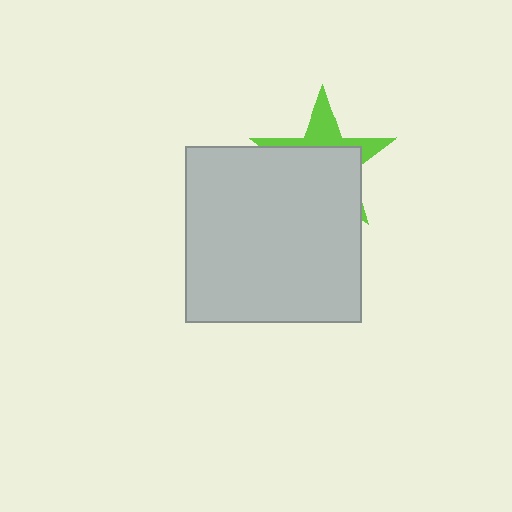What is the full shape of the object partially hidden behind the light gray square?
The partially hidden object is a lime star.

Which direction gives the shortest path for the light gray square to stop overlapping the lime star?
Moving down gives the shortest separation.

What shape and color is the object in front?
The object in front is a light gray square.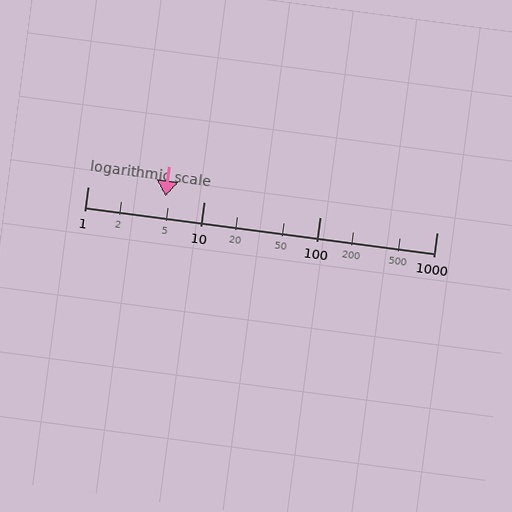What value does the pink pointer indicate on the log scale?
The pointer indicates approximately 4.7.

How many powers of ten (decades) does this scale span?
The scale spans 3 decades, from 1 to 1000.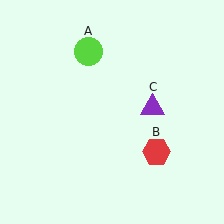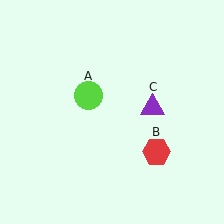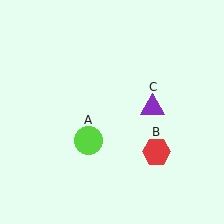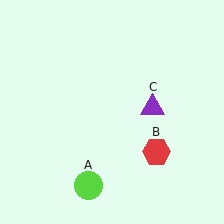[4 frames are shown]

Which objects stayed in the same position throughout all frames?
Red hexagon (object B) and purple triangle (object C) remained stationary.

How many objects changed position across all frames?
1 object changed position: lime circle (object A).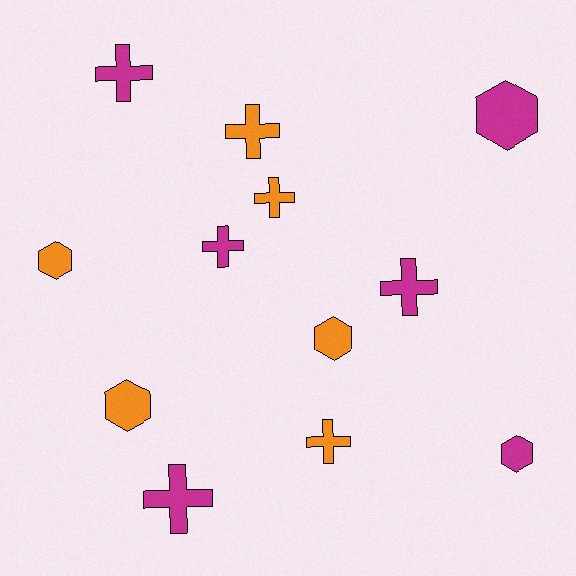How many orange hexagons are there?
There are 3 orange hexagons.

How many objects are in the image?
There are 12 objects.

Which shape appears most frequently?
Cross, with 7 objects.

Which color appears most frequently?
Magenta, with 6 objects.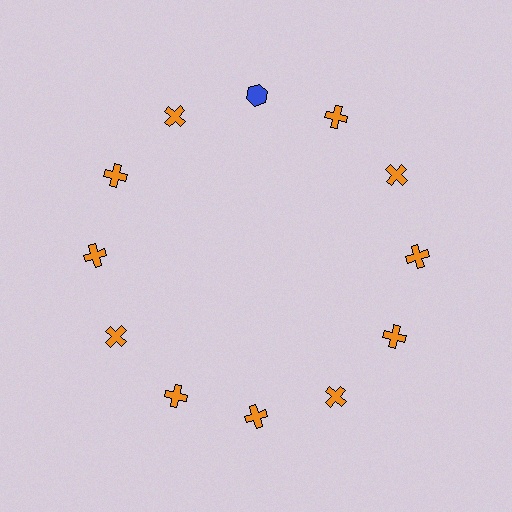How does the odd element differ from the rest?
It differs in both color (blue instead of orange) and shape (hexagon instead of cross).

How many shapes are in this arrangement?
There are 12 shapes arranged in a ring pattern.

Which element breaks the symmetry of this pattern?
The blue hexagon at roughly the 12 o'clock position breaks the symmetry. All other shapes are orange crosses.